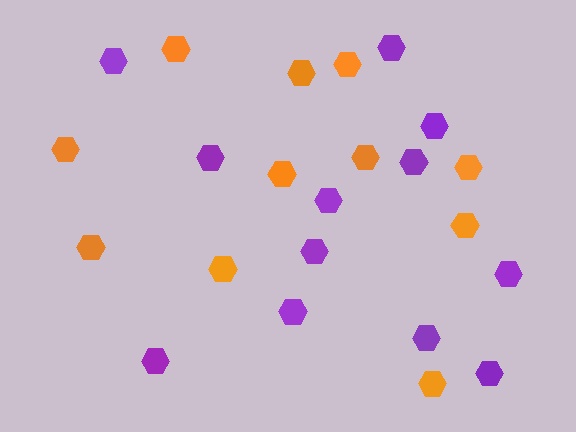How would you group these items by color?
There are 2 groups: one group of purple hexagons (12) and one group of orange hexagons (11).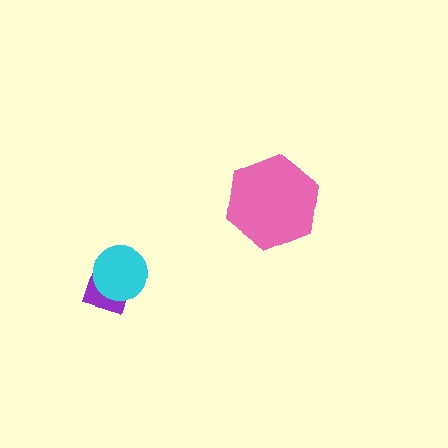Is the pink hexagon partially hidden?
No, no other shape covers it.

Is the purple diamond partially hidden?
Yes, it is partially covered by another shape.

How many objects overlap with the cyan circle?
1 object overlaps with the cyan circle.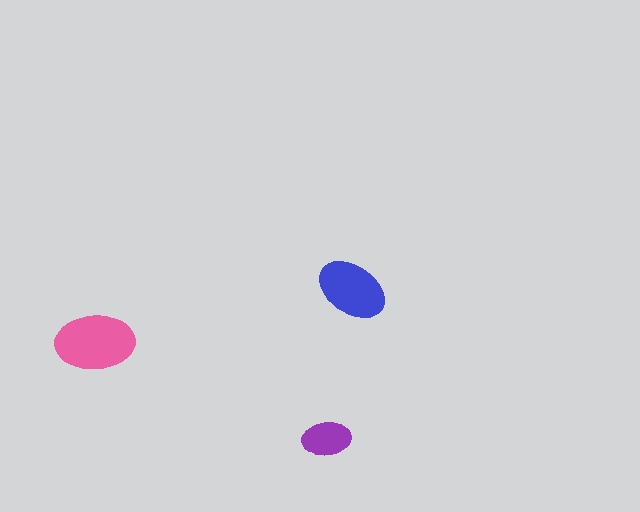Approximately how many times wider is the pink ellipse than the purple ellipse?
About 1.5 times wider.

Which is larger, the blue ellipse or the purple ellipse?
The blue one.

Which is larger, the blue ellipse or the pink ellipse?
The pink one.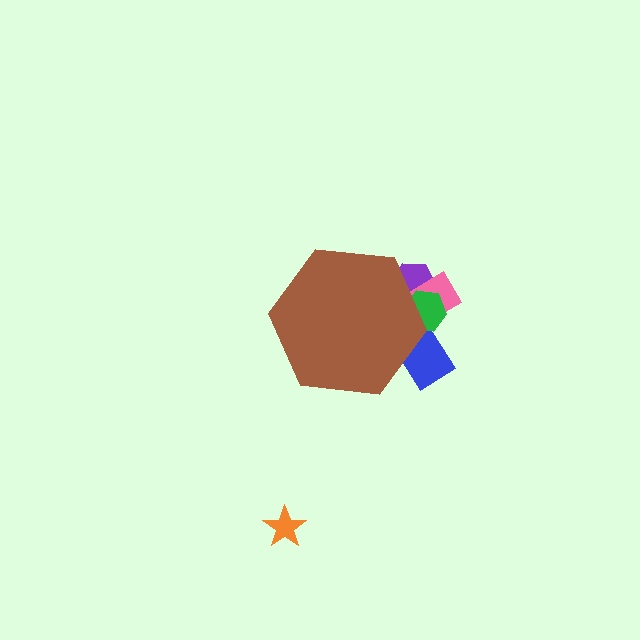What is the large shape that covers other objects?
A brown hexagon.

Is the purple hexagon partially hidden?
Yes, the purple hexagon is partially hidden behind the brown hexagon.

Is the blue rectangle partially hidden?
Yes, the blue rectangle is partially hidden behind the brown hexagon.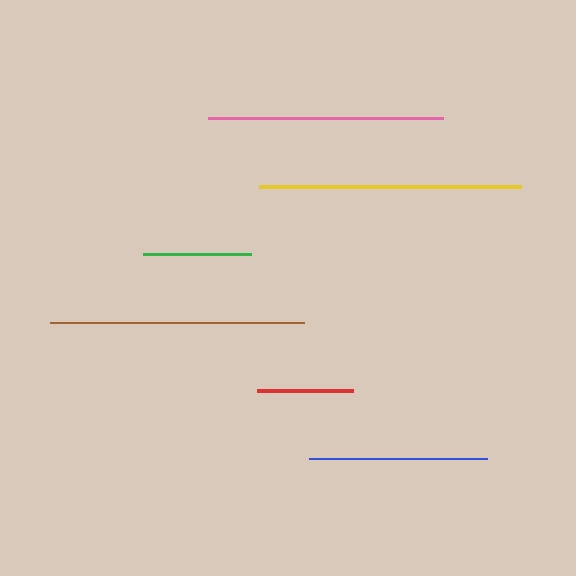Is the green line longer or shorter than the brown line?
The brown line is longer than the green line.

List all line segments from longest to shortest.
From longest to shortest: yellow, brown, pink, blue, green, red.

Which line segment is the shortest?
The red line is the shortest at approximately 96 pixels.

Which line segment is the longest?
The yellow line is the longest at approximately 262 pixels.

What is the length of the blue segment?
The blue segment is approximately 178 pixels long.